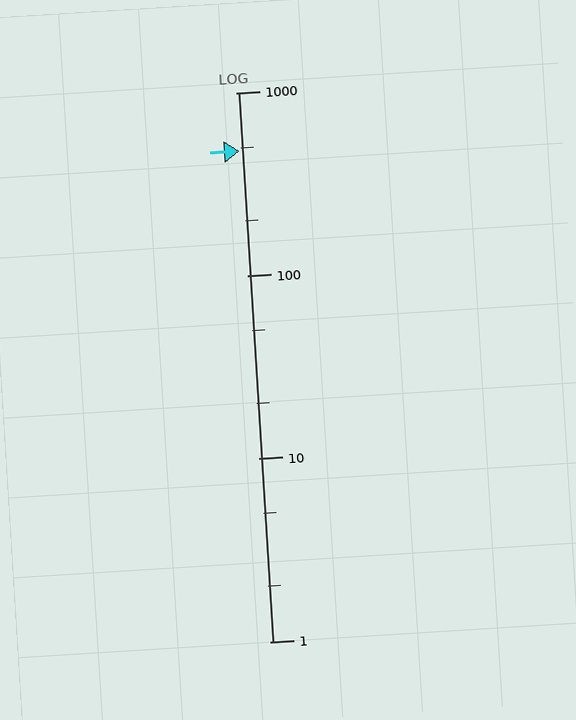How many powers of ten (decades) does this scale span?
The scale spans 3 decades, from 1 to 1000.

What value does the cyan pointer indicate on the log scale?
The pointer indicates approximately 480.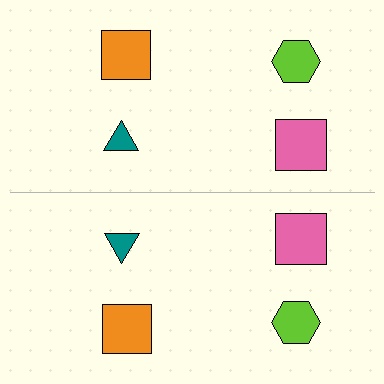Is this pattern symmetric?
Yes, this pattern has bilateral (reflection) symmetry.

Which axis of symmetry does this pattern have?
The pattern has a horizontal axis of symmetry running through the center of the image.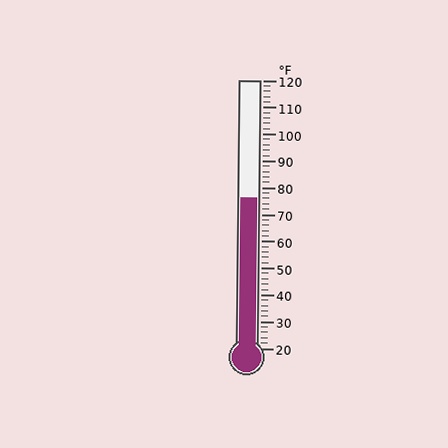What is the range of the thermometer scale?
The thermometer scale ranges from 20°F to 120°F.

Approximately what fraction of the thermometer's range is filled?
The thermometer is filled to approximately 55% of its range.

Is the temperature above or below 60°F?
The temperature is above 60°F.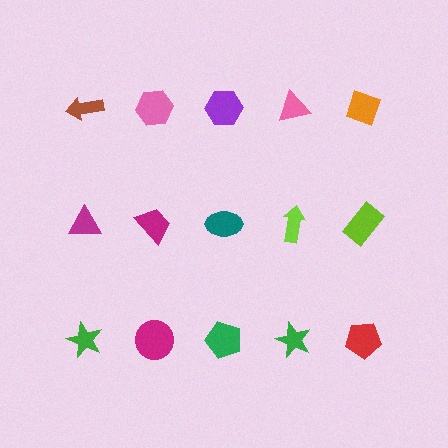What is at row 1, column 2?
A pink hexagon.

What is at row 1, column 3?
A purple hexagon.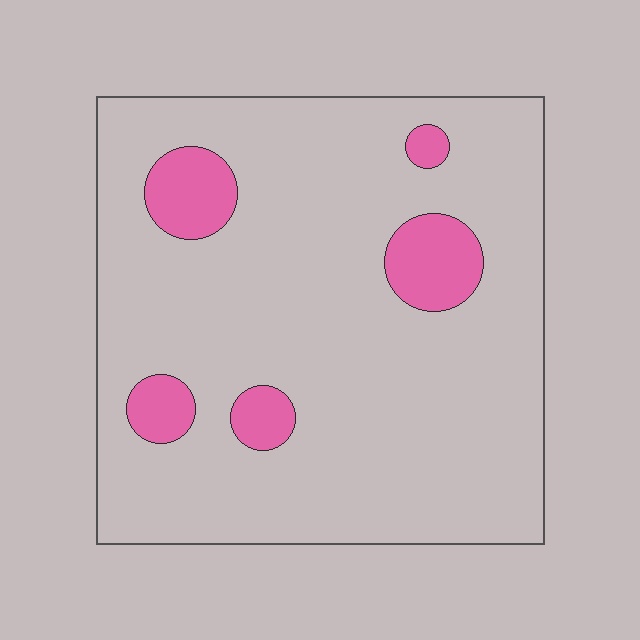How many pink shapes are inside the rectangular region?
5.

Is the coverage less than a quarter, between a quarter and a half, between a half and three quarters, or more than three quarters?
Less than a quarter.